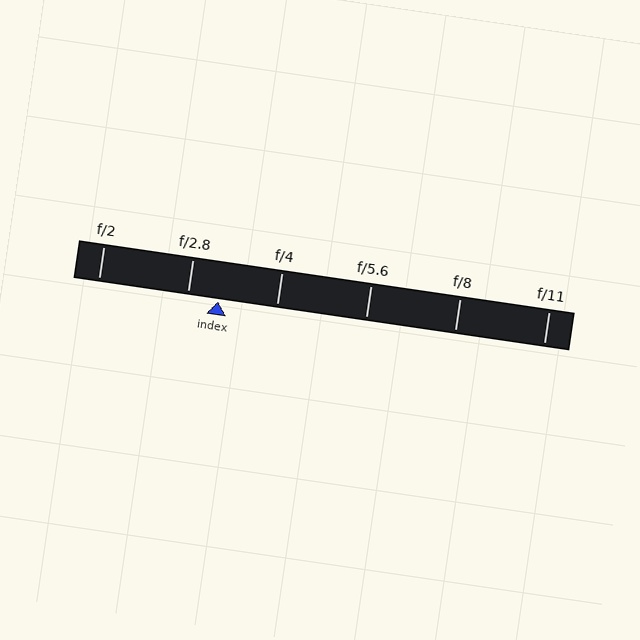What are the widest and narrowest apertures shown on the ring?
The widest aperture shown is f/2 and the narrowest is f/11.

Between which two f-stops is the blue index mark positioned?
The index mark is between f/2.8 and f/4.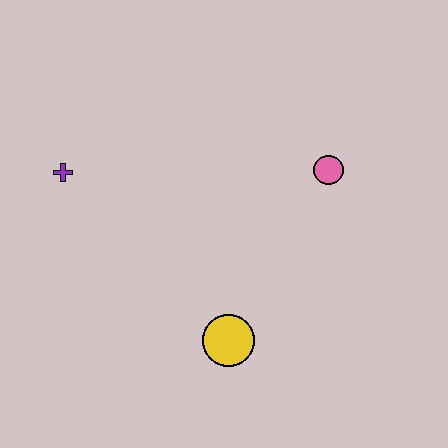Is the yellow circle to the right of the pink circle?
No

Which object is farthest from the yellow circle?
The purple cross is farthest from the yellow circle.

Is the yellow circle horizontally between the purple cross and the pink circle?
Yes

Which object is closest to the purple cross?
The yellow circle is closest to the purple cross.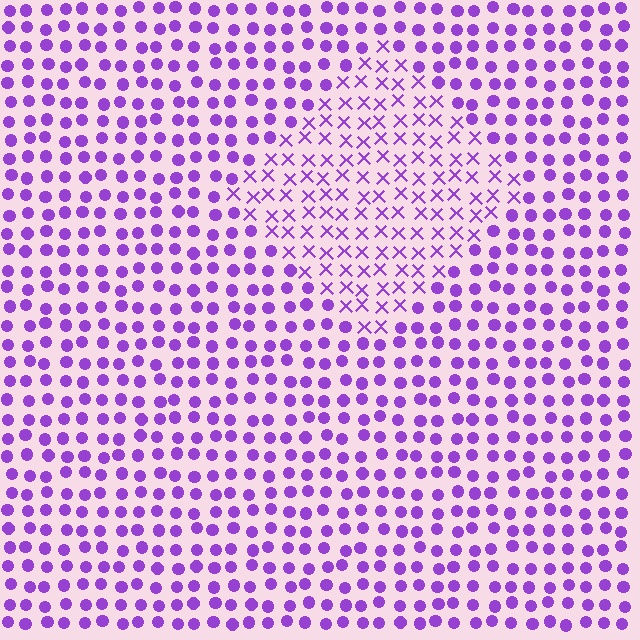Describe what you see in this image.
The image is filled with small purple elements arranged in a uniform grid. A diamond-shaped region contains X marks, while the surrounding area contains circles. The boundary is defined purely by the change in element shape.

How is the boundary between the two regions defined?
The boundary is defined by a change in element shape: X marks inside vs. circles outside. All elements share the same color and spacing.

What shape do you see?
I see a diamond.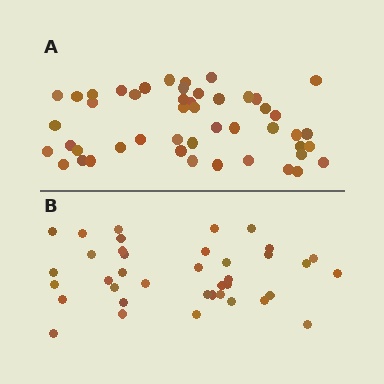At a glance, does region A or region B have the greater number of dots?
Region A (the top region) has more dots.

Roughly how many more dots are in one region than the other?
Region A has roughly 10 or so more dots than region B.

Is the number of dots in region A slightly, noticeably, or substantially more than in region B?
Region A has noticeably more, but not dramatically so. The ratio is roughly 1.3 to 1.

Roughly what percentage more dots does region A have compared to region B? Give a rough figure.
About 25% more.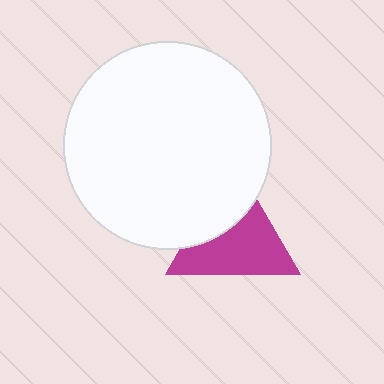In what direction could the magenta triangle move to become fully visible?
The magenta triangle could move toward the lower-right. That would shift it out from behind the white circle entirely.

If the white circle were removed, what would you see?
You would see the complete magenta triangle.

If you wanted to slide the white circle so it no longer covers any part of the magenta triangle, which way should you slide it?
Slide it toward the upper-left — that is the most direct way to separate the two shapes.